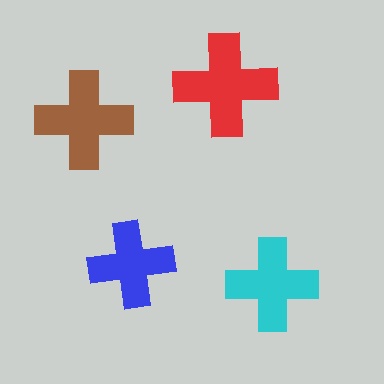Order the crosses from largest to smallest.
the red one, the brown one, the cyan one, the blue one.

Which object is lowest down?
The cyan cross is bottommost.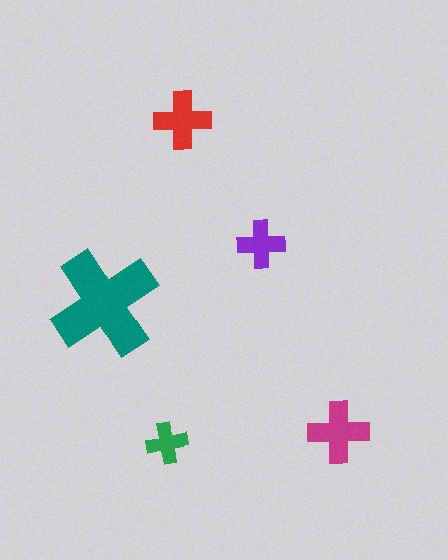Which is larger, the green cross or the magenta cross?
The magenta one.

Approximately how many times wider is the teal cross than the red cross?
About 2 times wider.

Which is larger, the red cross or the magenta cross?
The magenta one.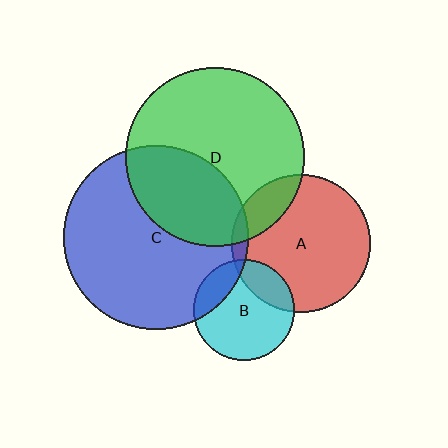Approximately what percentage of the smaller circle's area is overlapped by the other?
Approximately 35%.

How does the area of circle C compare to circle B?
Approximately 3.3 times.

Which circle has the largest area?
Circle C (blue).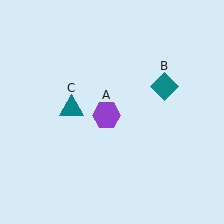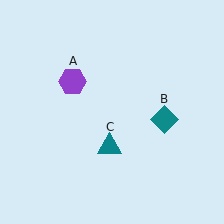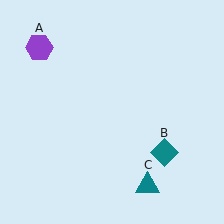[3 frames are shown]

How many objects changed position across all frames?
3 objects changed position: purple hexagon (object A), teal diamond (object B), teal triangle (object C).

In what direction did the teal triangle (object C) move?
The teal triangle (object C) moved down and to the right.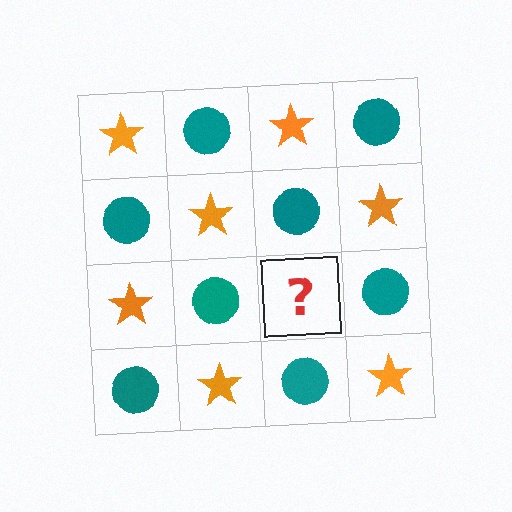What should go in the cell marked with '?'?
The missing cell should contain an orange star.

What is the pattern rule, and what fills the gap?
The rule is that it alternates orange star and teal circle in a checkerboard pattern. The gap should be filled with an orange star.